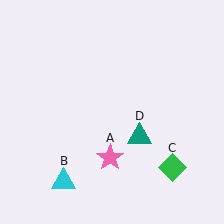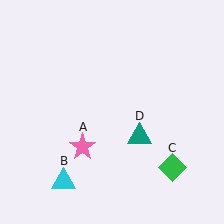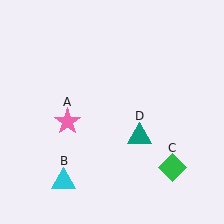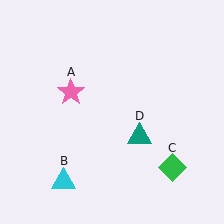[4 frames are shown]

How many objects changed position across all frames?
1 object changed position: pink star (object A).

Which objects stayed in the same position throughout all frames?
Cyan triangle (object B) and green diamond (object C) and teal triangle (object D) remained stationary.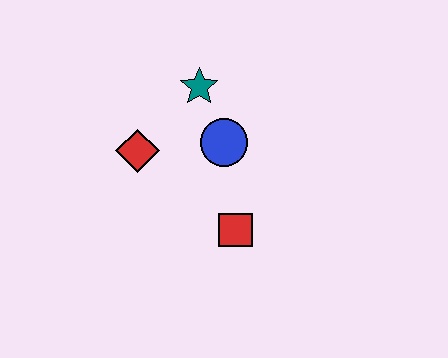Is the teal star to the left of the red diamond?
No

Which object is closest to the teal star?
The blue circle is closest to the teal star.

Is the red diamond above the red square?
Yes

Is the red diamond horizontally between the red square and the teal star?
No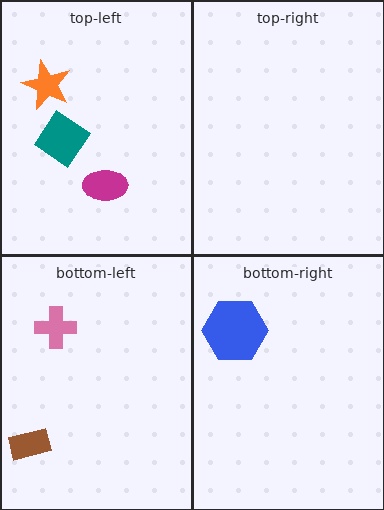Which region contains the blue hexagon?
The bottom-right region.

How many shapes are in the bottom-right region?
1.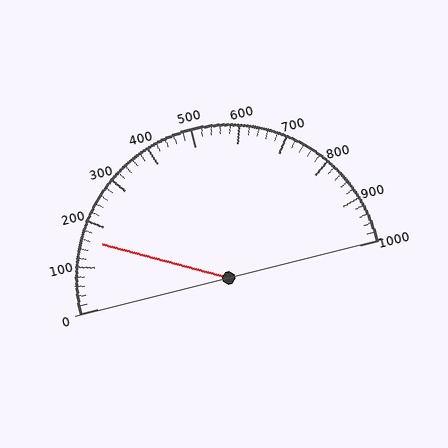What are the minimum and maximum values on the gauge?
The gauge ranges from 0 to 1000.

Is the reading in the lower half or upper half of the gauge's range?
The reading is in the lower half of the range (0 to 1000).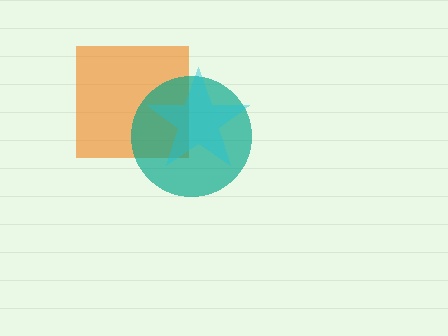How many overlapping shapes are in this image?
There are 3 overlapping shapes in the image.